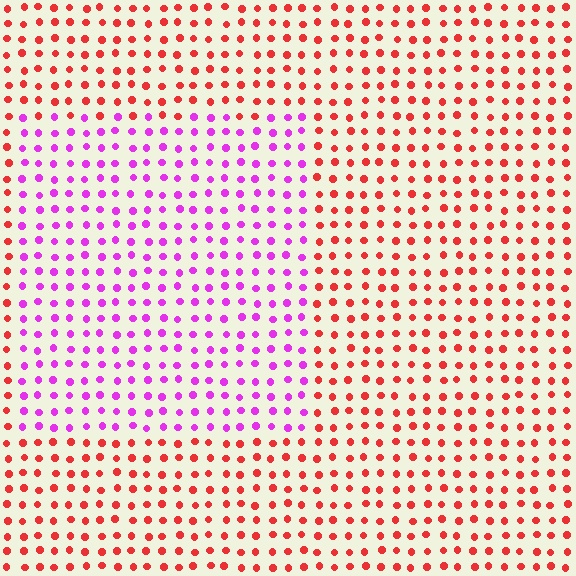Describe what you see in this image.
The image is filled with small red elements in a uniform arrangement. A rectangle-shaped region is visible where the elements are tinted to a slightly different hue, forming a subtle color boundary.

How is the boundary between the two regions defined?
The boundary is defined purely by a slight shift in hue (about 60 degrees). Spacing, size, and orientation are identical on both sides.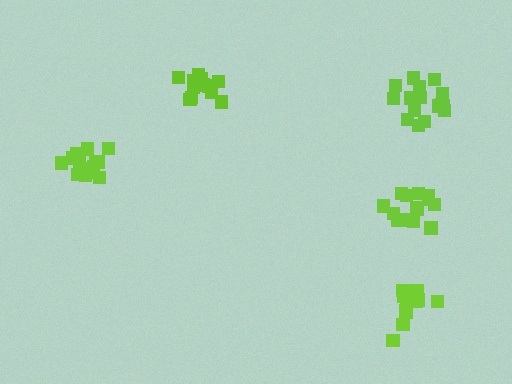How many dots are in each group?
Group 1: 16 dots, Group 2: 14 dots, Group 3: 15 dots, Group 4: 15 dots, Group 5: 11 dots (71 total).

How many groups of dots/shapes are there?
There are 5 groups.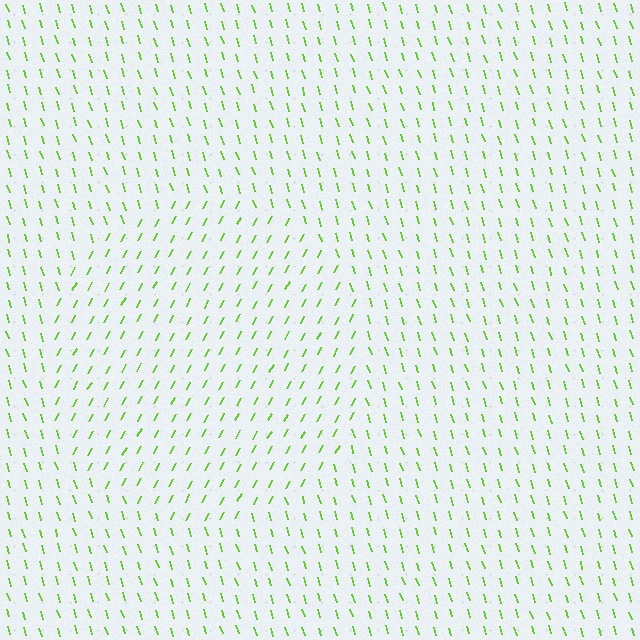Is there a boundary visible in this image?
Yes, there is a texture boundary formed by a change in line orientation.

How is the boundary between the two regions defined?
The boundary is defined purely by a change in line orientation (approximately 45 degrees difference). All lines are the same color and thickness.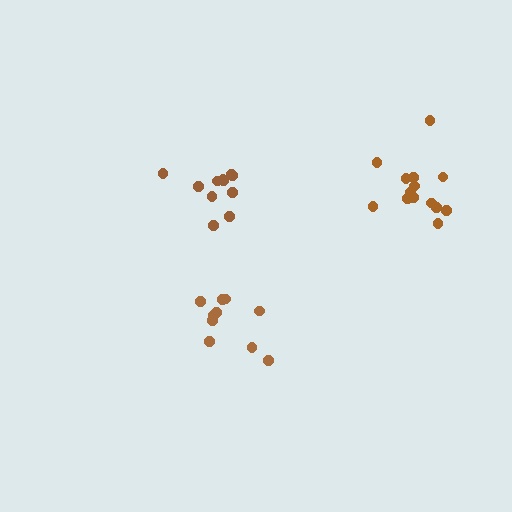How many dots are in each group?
Group 1: 10 dots, Group 2: 14 dots, Group 3: 11 dots (35 total).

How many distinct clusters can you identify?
There are 3 distinct clusters.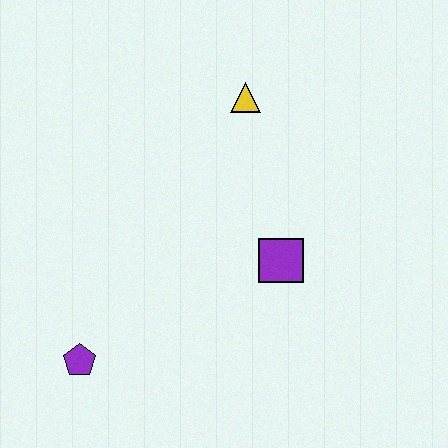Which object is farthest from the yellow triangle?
The purple pentagon is farthest from the yellow triangle.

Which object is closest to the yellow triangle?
The purple square is closest to the yellow triangle.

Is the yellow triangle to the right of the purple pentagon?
Yes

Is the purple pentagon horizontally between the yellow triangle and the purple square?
No